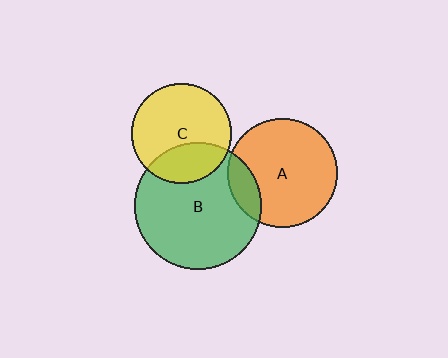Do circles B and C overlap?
Yes.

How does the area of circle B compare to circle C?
Approximately 1.6 times.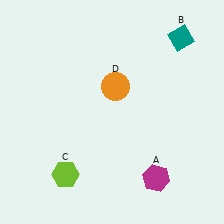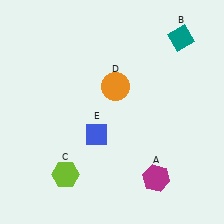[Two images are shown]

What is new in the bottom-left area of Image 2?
A blue diamond (E) was added in the bottom-left area of Image 2.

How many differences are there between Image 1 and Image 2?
There is 1 difference between the two images.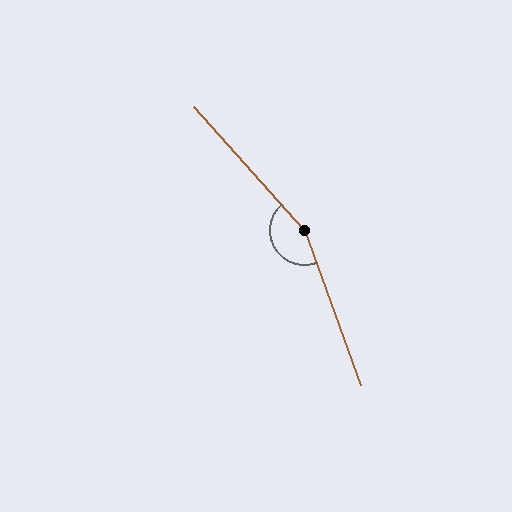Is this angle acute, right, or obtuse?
It is obtuse.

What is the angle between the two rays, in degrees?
Approximately 158 degrees.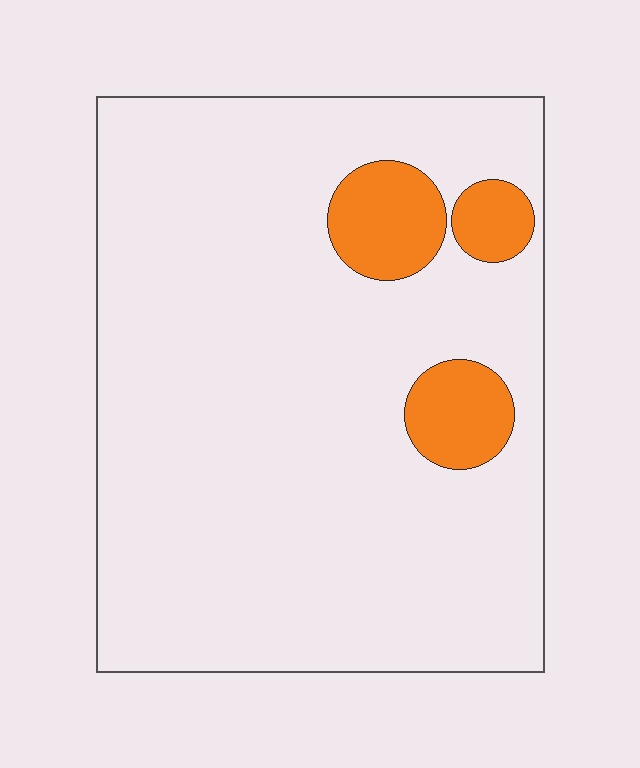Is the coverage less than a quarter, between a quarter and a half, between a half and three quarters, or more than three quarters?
Less than a quarter.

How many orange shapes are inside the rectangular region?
3.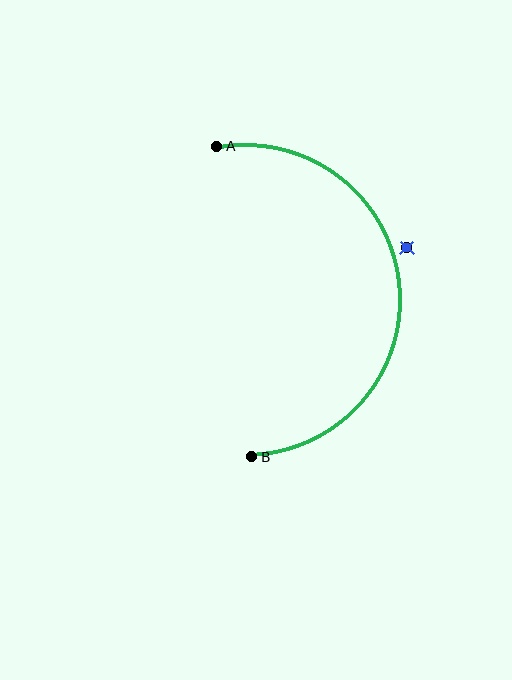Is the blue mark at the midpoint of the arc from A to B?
No — the blue mark does not lie on the arc at all. It sits slightly outside the curve.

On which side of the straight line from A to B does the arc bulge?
The arc bulges to the right of the straight line connecting A and B.